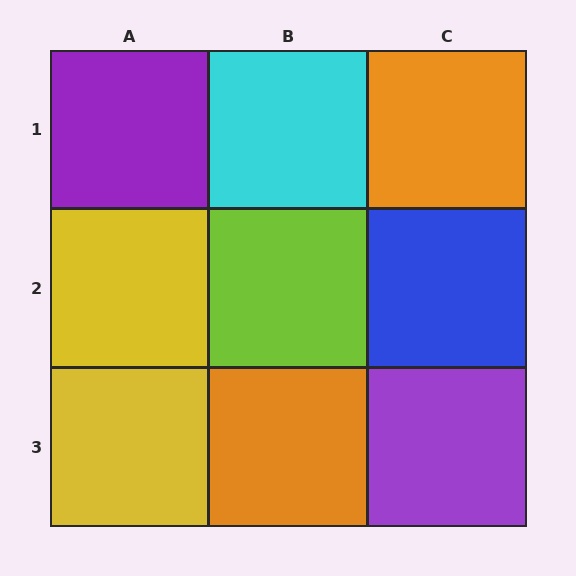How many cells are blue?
1 cell is blue.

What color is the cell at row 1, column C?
Orange.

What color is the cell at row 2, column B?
Lime.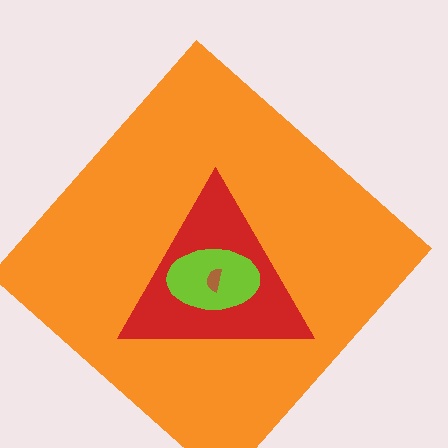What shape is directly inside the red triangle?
The lime ellipse.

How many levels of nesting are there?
4.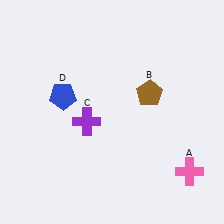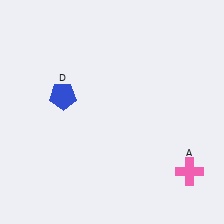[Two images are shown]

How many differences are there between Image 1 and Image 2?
There are 2 differences between the two images.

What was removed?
The brown pentagon (B), the purple cross (C) were removed in Image 2.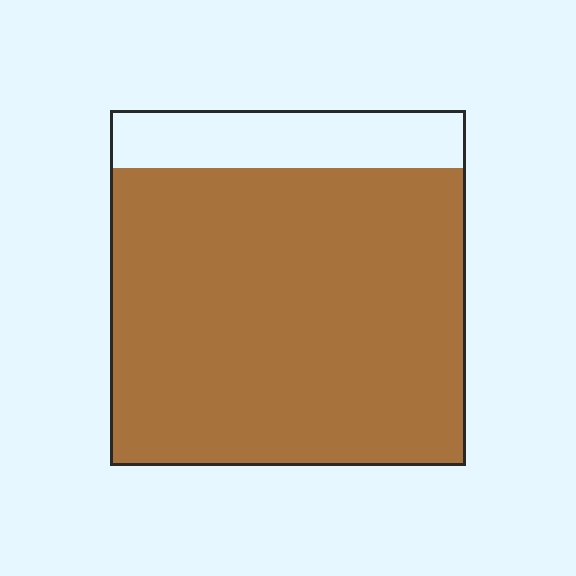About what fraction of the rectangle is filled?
About five sixths (5/6).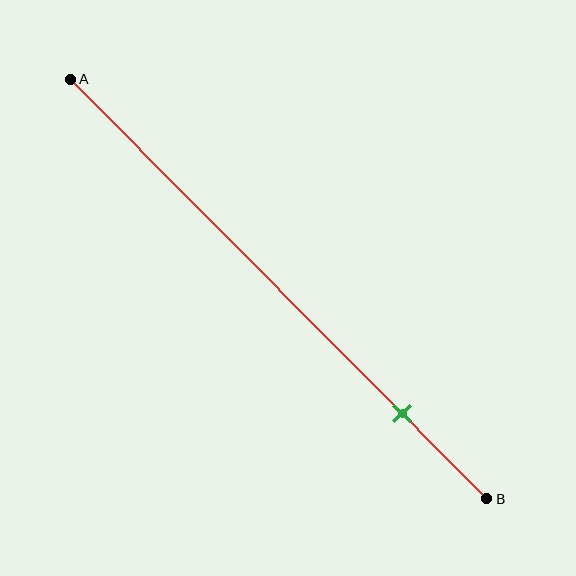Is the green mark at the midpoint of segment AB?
No, the mark is at about 80% from A, not at the 50% midpoint.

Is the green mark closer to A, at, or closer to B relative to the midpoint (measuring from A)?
The green mark is closer to point B than the midpoint of segment AB.